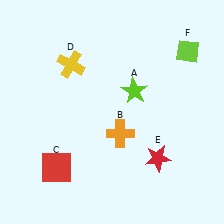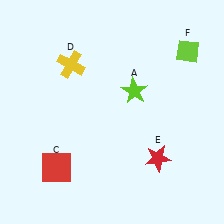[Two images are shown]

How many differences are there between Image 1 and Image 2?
There is 1 difference between the two images.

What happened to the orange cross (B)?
The orange cross (B) was removed in Image 2. It was in the bottom-right area of Image 1.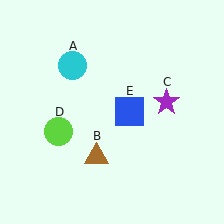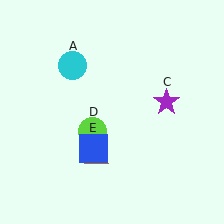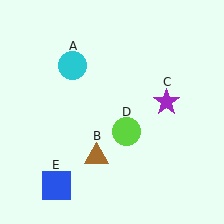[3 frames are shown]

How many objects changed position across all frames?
2 objects changed position: lime circle (object D), blue square (object E).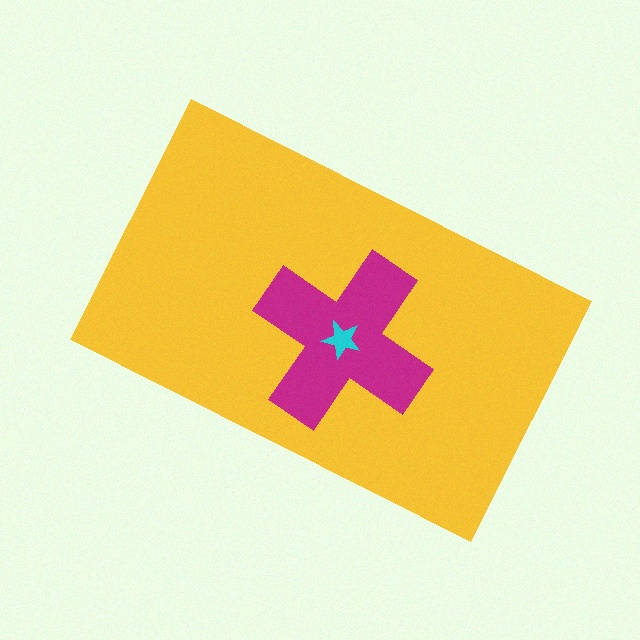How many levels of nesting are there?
3.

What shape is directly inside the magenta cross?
The cyan star.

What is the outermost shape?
The yellow rectangle.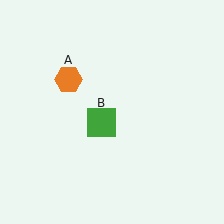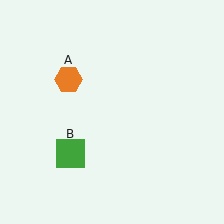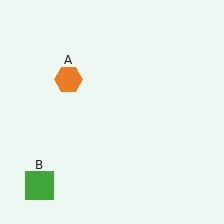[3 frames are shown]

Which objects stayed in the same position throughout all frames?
Orange hexagon (object A) remained stationary.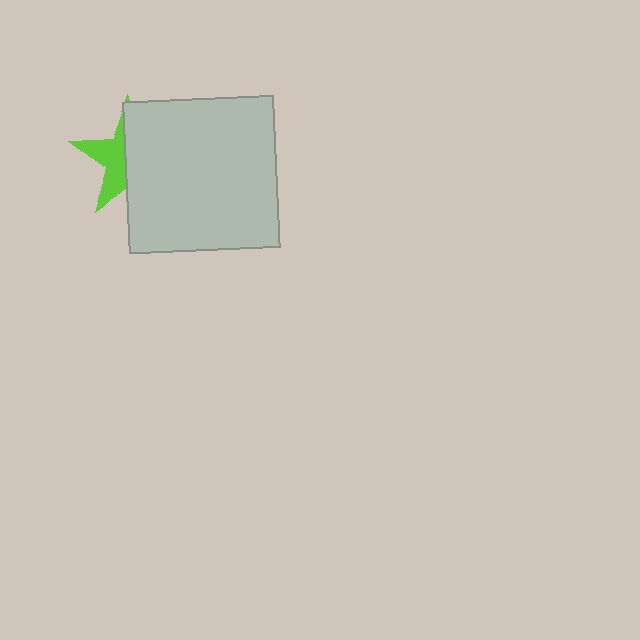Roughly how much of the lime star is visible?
A small part of it is visible (roughly 40%).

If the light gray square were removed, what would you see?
You would see the complete lime star.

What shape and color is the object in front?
The object in front is a light gray square.